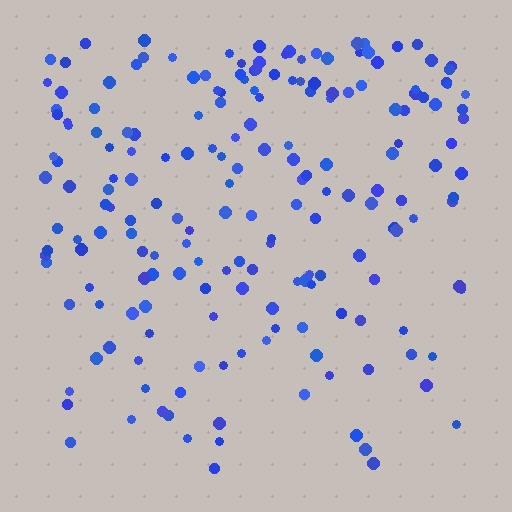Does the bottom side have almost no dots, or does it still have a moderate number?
Still a moderate number, just noticeably fewer than the top.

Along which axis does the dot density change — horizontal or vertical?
Vertical.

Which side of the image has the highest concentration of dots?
The top.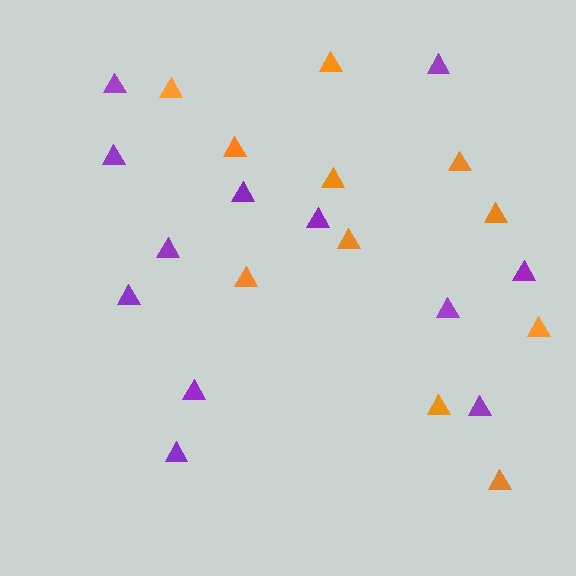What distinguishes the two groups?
There are 2 groups: one group of orange triangles (11) and one group of purple triangles (12).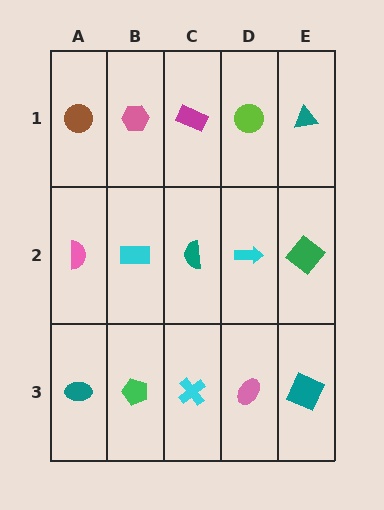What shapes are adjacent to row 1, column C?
A teal semicircle (row 2, column C), a pink hexagon (row 1, column B), a lime circle (row 1, column D).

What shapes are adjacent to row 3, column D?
A cyan arrow (row 2, column D), a cyan cross (row 3, column C), a teal square (row 3, column E).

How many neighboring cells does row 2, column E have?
3.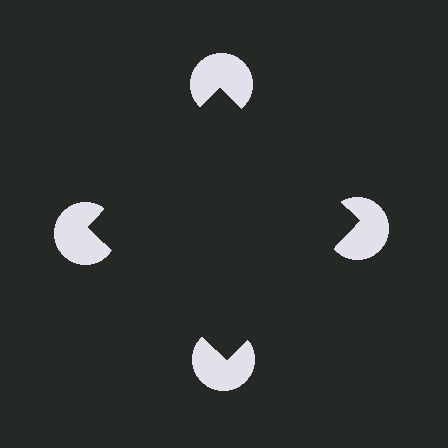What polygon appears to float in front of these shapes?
An illusory square — its edges are inferred from the aligned wedge cuts in the pac-man discs, not physically drawn.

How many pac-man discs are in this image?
There are 4 — one at each vertex of the illusory square.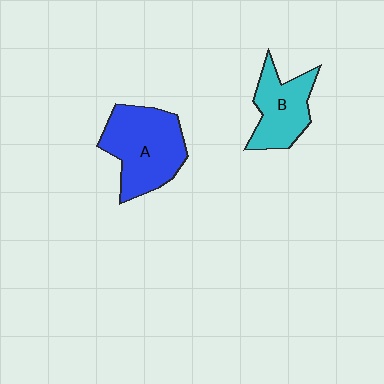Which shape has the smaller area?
Shape B (cyan).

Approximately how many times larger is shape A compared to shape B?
Approximately 1.4 times.